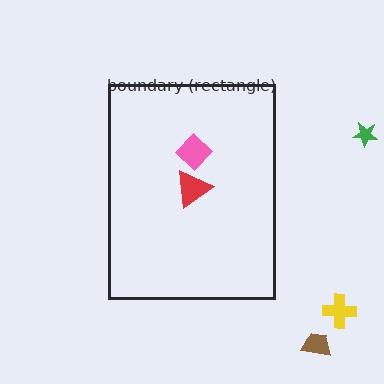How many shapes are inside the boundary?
2 inside, 3 outside.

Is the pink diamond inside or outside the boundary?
Inside.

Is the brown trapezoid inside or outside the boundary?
Outside.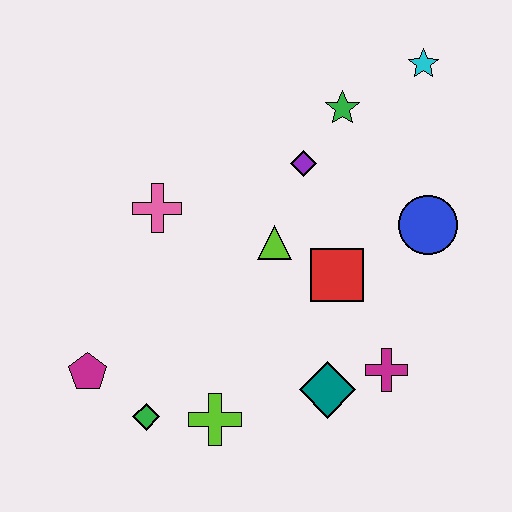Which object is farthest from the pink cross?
The cyan star is farthest from the pink cross.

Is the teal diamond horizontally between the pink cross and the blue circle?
Yes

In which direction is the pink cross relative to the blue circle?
The pink cross is to the left of the blue circle.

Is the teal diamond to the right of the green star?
No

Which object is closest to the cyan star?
The green star is closest to the cyan star.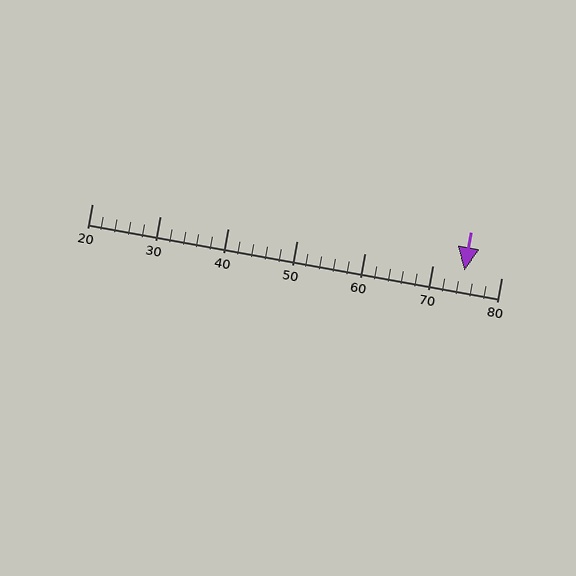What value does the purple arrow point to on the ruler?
The purple arrow points to approximately 75.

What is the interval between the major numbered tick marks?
The major tick marks are spaced 10 units apart.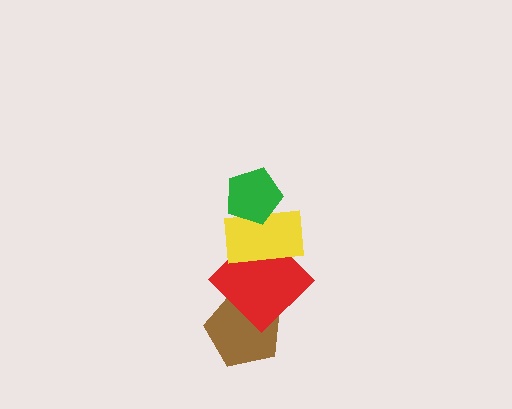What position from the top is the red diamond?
The red diamond is 3rd from the top.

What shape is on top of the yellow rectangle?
The green pentagon is on top of the yellow rectangle.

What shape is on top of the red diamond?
The yellow rectangle is on top of the red diamond.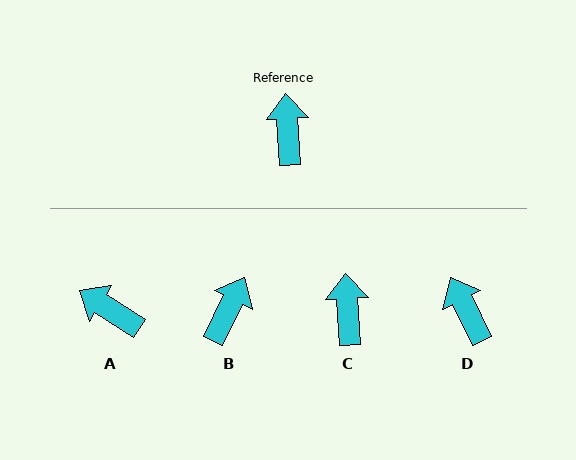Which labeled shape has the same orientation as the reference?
C.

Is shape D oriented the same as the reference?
No, it is off by about 23 degrees.